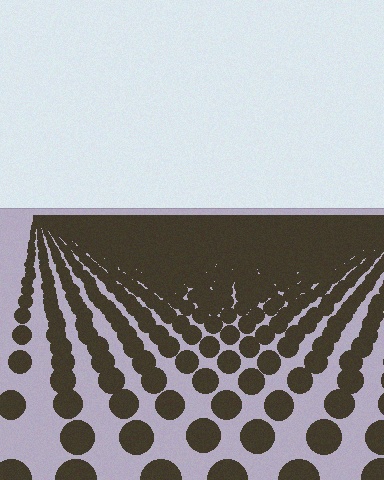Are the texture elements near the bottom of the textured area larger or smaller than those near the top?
Larger. Near the bottom, elements are closer to the viewer and appear at a bigger on-screen size.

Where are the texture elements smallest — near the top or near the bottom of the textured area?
Near the top.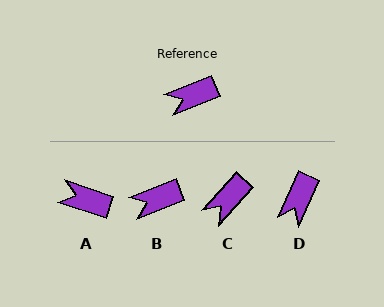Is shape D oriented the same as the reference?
No, it is off by about 44 degrees.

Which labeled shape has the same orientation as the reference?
B.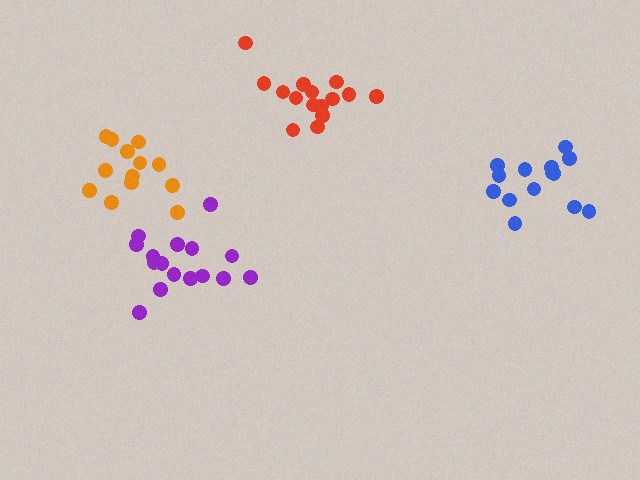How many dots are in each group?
Group 1: 16 dots, Group 2: 13 dots, Group 3: 15 dots, Group 4: 14 dots (58 total).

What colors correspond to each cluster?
The clusters are colored: purple, orange, red, blue.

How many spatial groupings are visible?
There are 4 spatial groupings.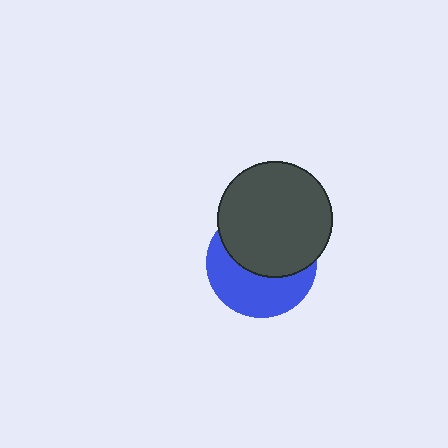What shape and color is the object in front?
The object in front is a dark gray circle.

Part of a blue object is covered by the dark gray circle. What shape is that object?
It is a circle.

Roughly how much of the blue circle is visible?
About half of it is visible (roughly 47%).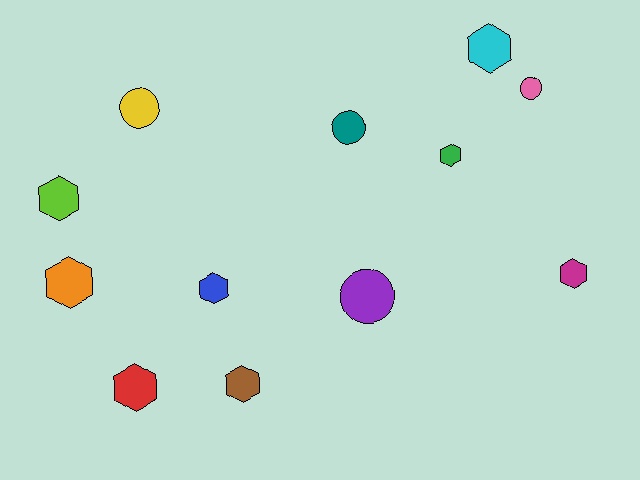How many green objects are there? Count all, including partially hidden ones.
There is 1 green object.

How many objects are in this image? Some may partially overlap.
There are 12 objects.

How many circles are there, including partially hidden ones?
There are 4 circles.